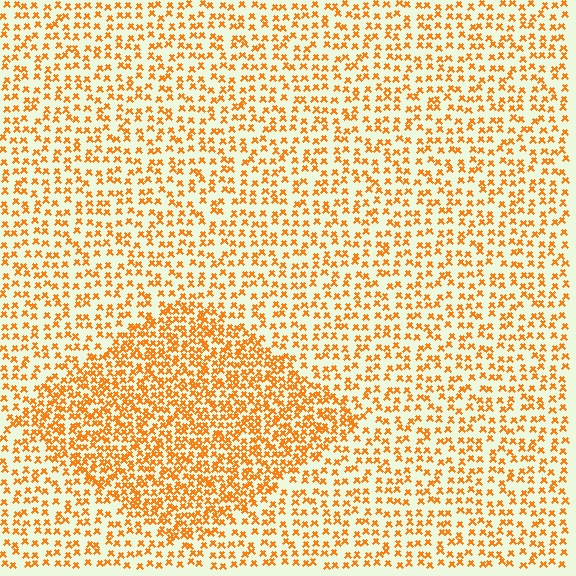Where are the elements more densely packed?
The elements are more densely packed inside the diamond boundary.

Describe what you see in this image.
The image contains small orange elements arranged at two different densities. A diamond-shaped region is visible where the elements are more densely packed than the surrounding area.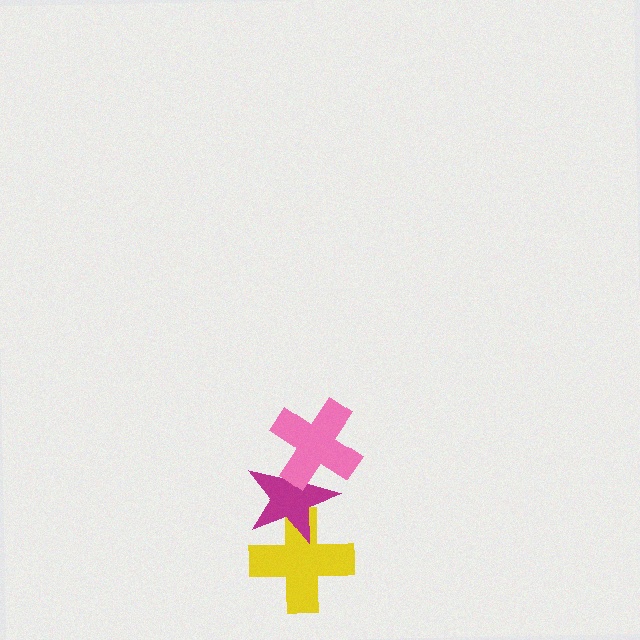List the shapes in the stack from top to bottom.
From top to bottom: the pink cross, the magenta star, the yellow cross.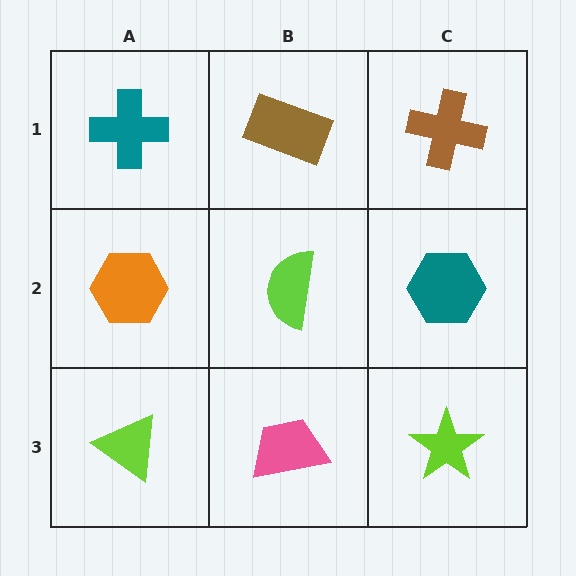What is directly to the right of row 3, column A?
A pink trapezoid.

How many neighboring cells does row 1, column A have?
2.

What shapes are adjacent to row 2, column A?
A teal cross (row 1, column A), a lime triangle (row 3, column A), a lime semicircle (row 2, column B).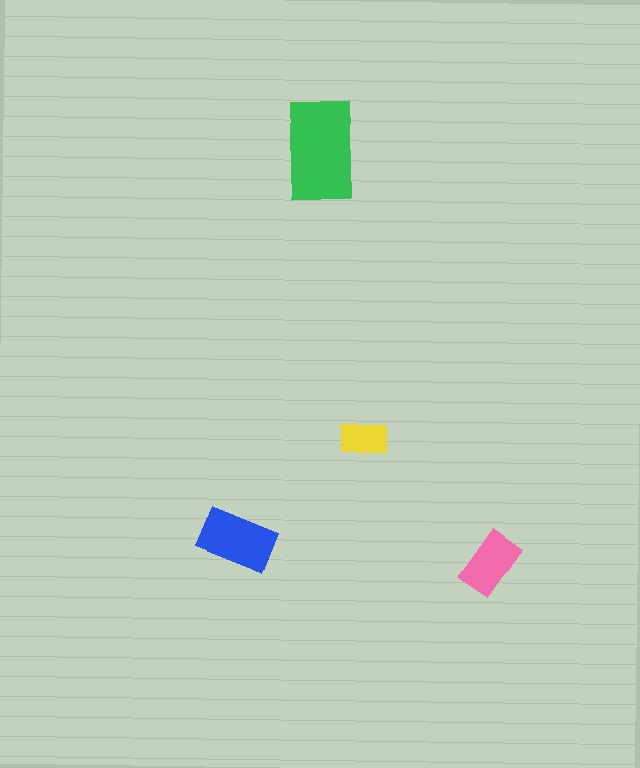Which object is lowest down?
The pink rectangle is bottommost.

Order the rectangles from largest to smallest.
the green one, the blue one, the pink one, the yellow one.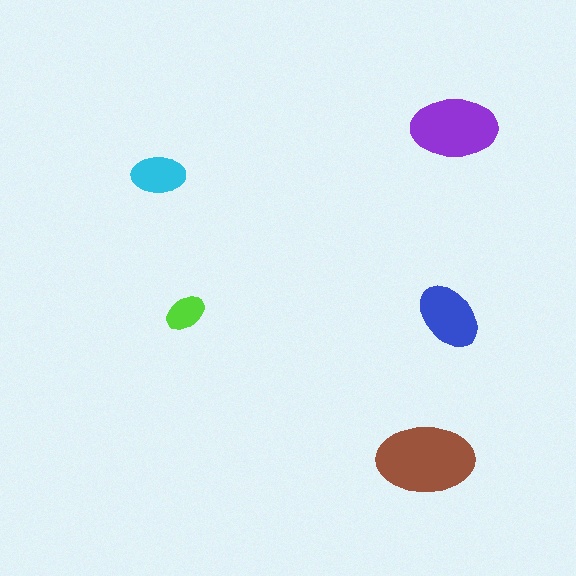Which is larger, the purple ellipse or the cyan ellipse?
The purple one.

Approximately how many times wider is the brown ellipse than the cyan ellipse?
About 2 times wider.